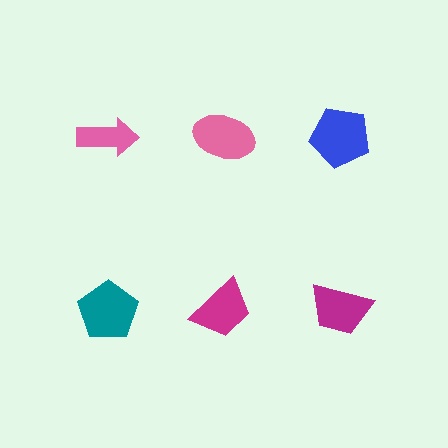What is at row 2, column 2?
A magenta trapezoid.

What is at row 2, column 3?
A magenta trapezoid.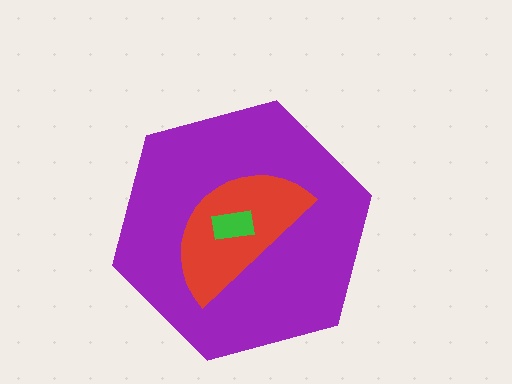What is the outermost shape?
The purple hexagon.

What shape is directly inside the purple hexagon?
The red semicircle.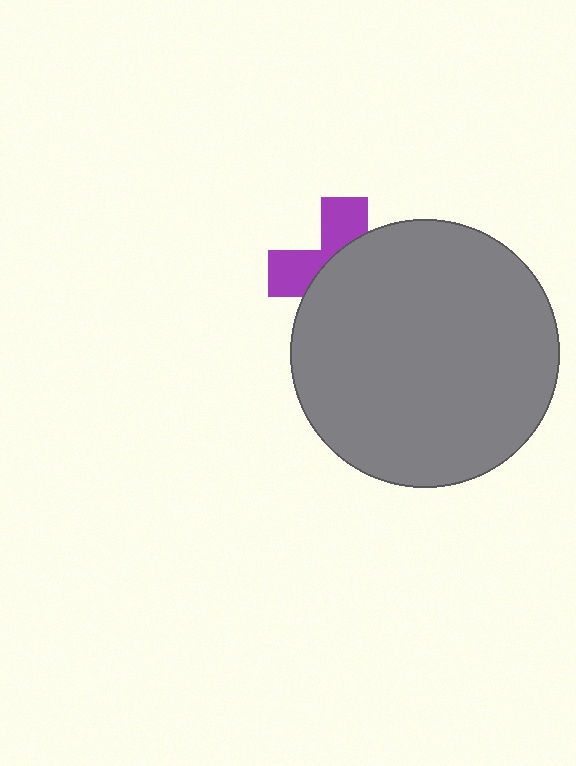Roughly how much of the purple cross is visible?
A small part of it is visible (roughly 37%).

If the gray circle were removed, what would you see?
You would see the complete purple cross.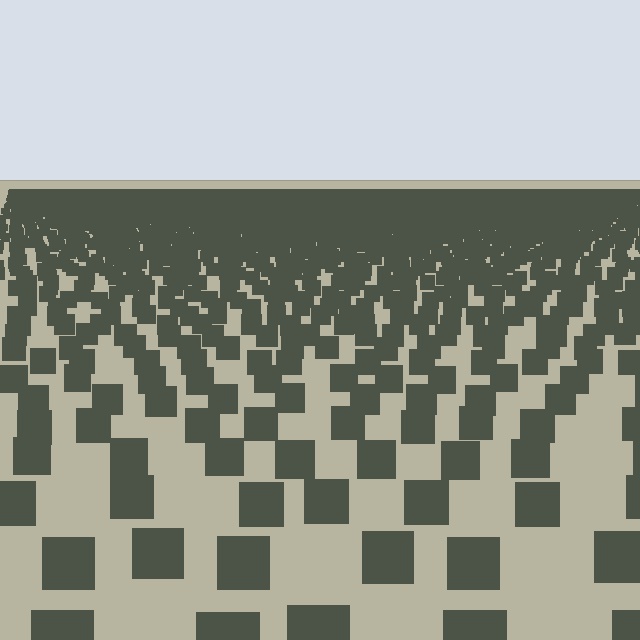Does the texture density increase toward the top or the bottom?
Density increases toward the top.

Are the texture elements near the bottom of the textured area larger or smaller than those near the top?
Larger. Near the bottom, elements are closer to the viewer and appear at a bigger on-screen size.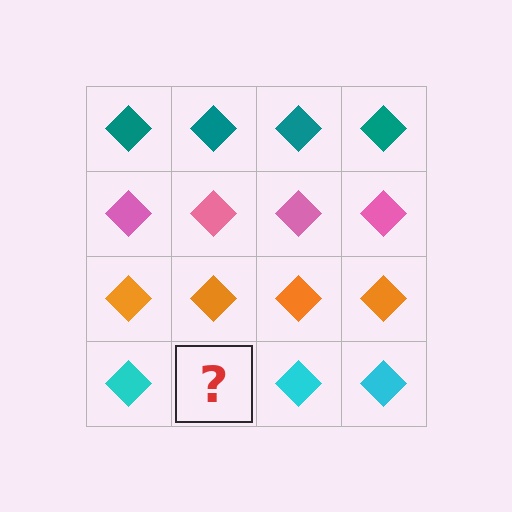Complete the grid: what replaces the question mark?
The question mark should be replaced with a cyan diamond.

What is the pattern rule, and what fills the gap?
The rule is that each row has a consistent color. The gap should be filled with a cyan diamond.